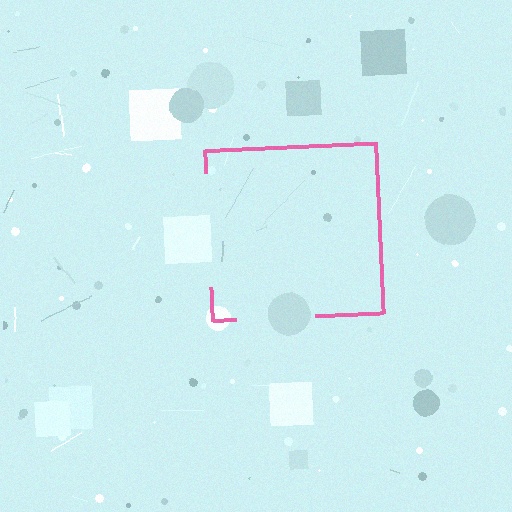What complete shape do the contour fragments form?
The contour fragments form a square.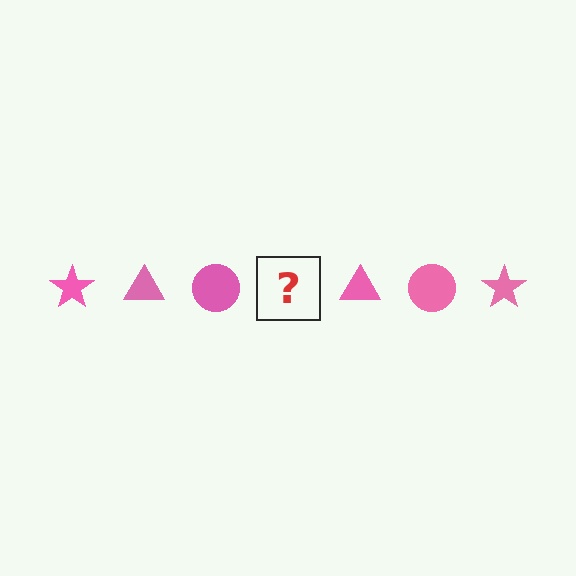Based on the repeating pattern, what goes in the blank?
The blank should be a pink star.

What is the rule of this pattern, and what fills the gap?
The rule is that the pattern cycles through star, triangle, circle shapes in pink. The gap should be filled with a pink star.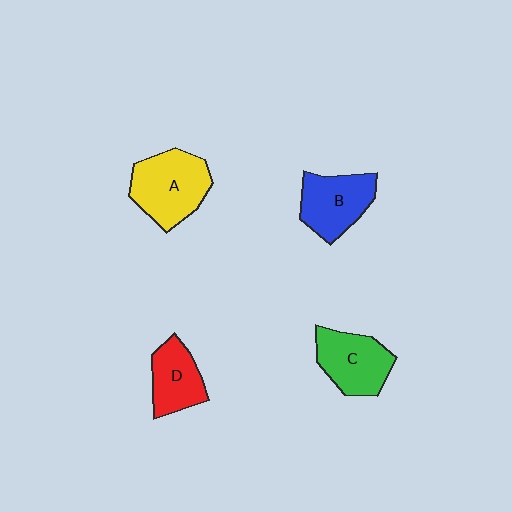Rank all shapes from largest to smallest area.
From largest to smallest: A (yellow), C (green), B (blue), D (red).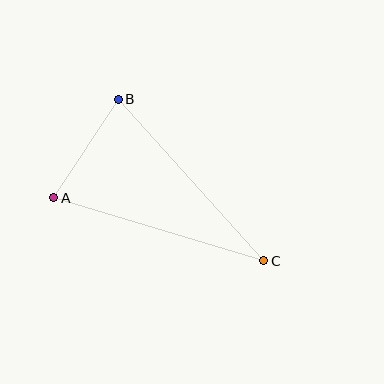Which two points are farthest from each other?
Points A and C are farthest from each other.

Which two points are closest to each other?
Points A and B are closest to each other.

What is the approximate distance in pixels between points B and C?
The distance between B and C is approximately 217 pixels.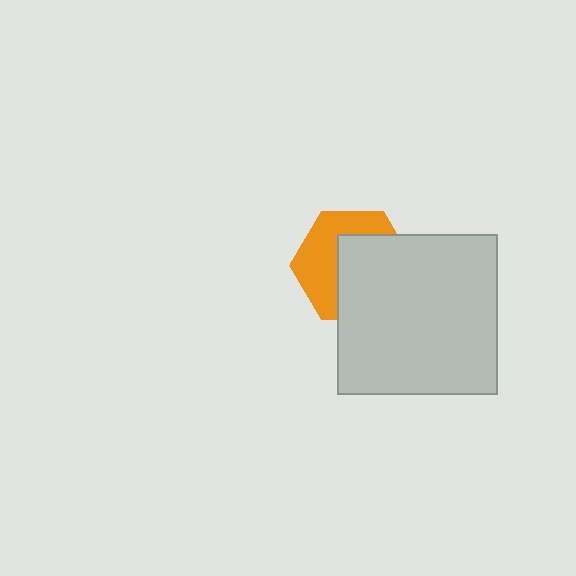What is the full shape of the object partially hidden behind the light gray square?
The partially hidden object is an orange hexagon.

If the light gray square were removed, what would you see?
You would see the complete orange hexagon.